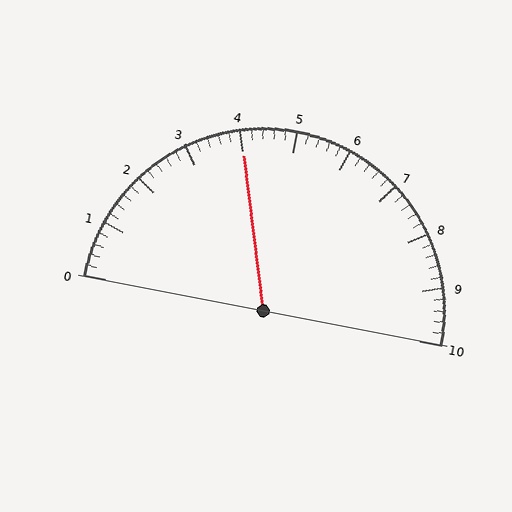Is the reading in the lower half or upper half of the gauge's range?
The reading is in the lower half of the range (0 to 10).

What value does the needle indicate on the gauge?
The needle indicates approximately 4.0.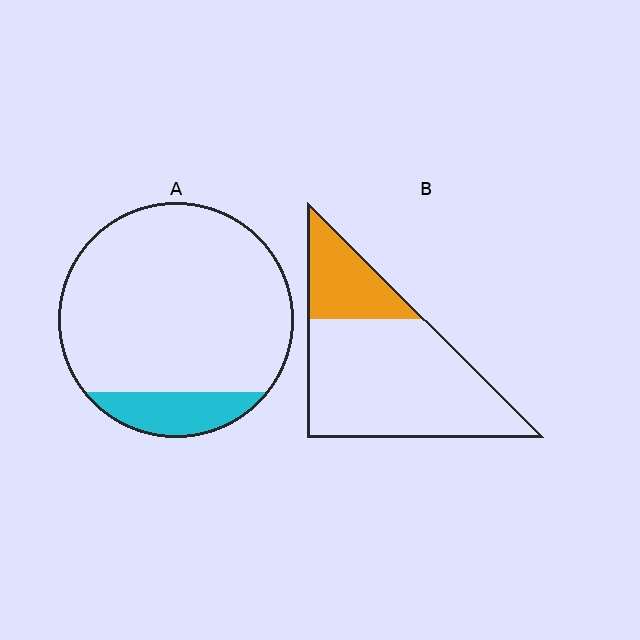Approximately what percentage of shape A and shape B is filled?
A is approximately 15% and B is approximately 25%.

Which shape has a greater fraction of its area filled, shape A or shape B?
Shape B.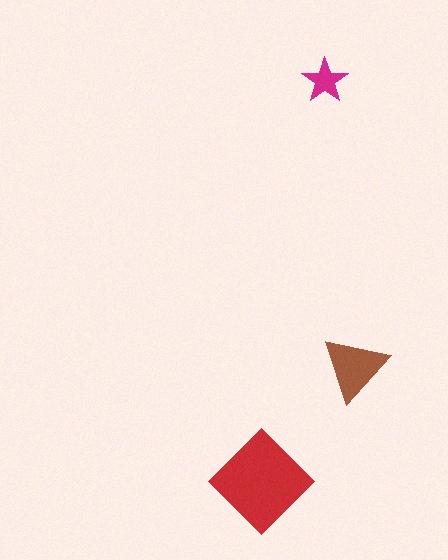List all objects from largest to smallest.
The red diamond, the brown triangle, the magenta star.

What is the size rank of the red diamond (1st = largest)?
1st.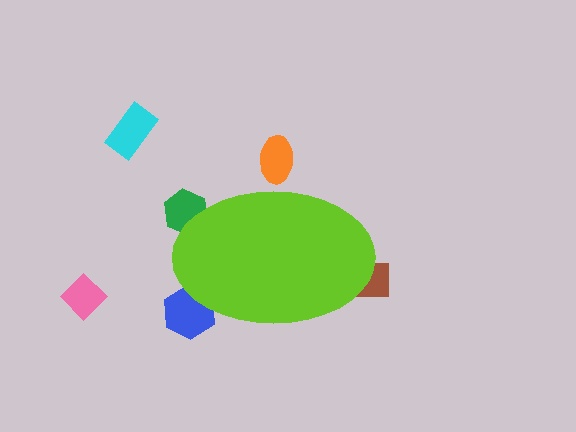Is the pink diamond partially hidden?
No, the pink diamond is fully visible.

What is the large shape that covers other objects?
A lime ellipse.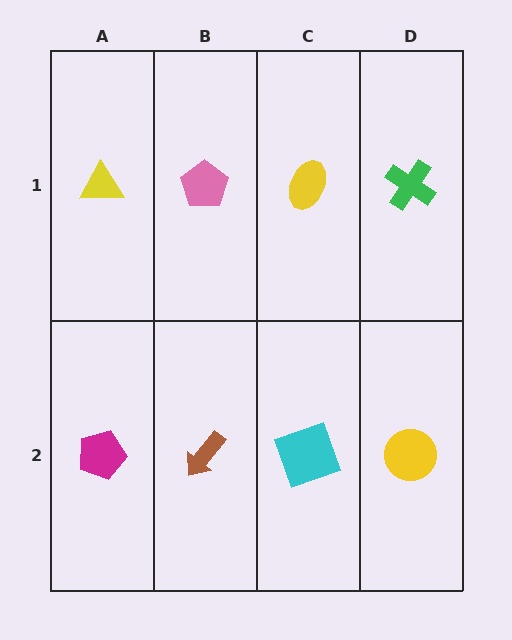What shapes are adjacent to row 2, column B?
A pink pentagon (row 1, column B), a magenta pentagon (row 2, column A), a cyan square (row 2, column C).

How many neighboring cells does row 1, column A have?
2.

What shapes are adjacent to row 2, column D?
A green cross (row 1, column D), a cyan square (row 2, column C).